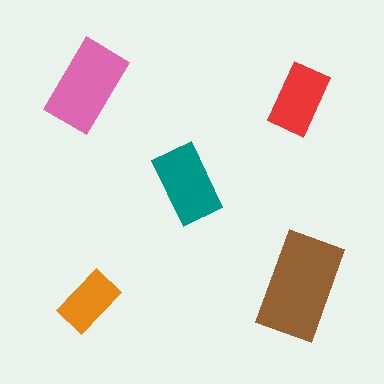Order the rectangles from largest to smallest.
the brown one, the pink one, the teal one, the red one, the orange one.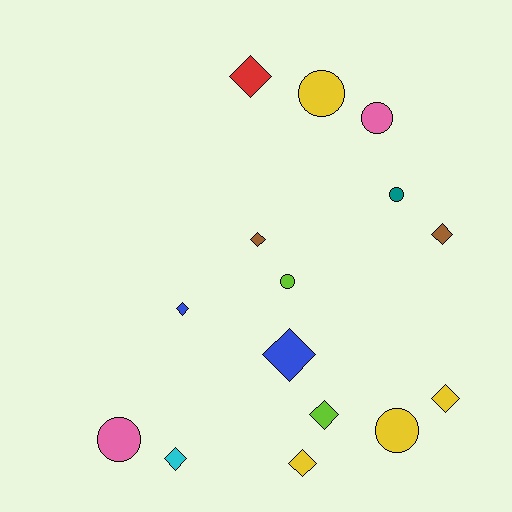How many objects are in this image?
There are 15 objects.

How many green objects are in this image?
There are no green objects.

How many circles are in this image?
There are 6 circles.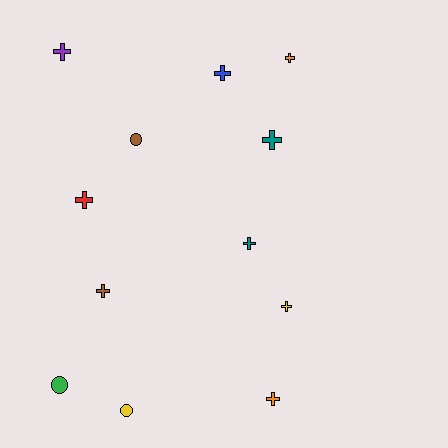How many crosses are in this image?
There are 9 crosses.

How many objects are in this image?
There are 12 objects.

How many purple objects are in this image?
There is 1 purple object.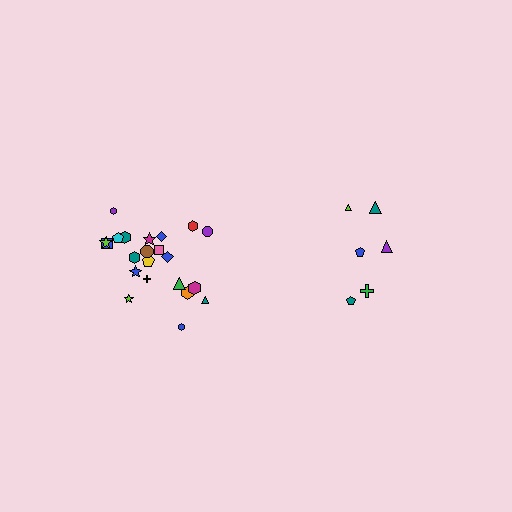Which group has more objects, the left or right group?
The left group.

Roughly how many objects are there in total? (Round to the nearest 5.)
Roughly 30 objects in total.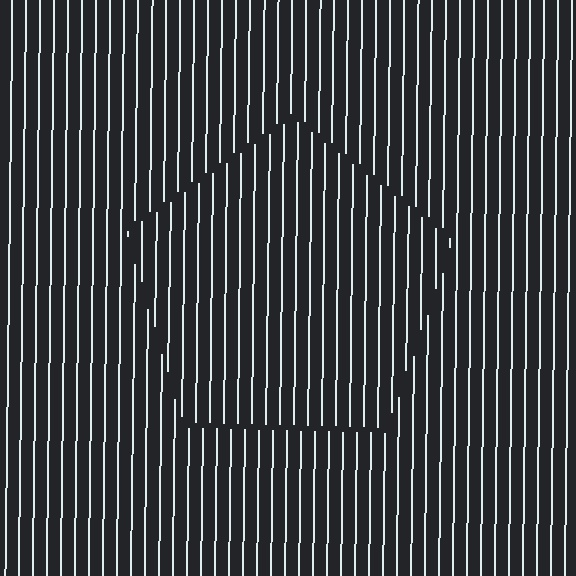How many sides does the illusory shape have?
5 sides — the line-ends trace a pentagon.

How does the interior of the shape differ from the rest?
The interior of the shape contains the same grating, shifted by half a period — the contour is defined by the phase discontinuity where line-ends from the inner and outer gratings abut.